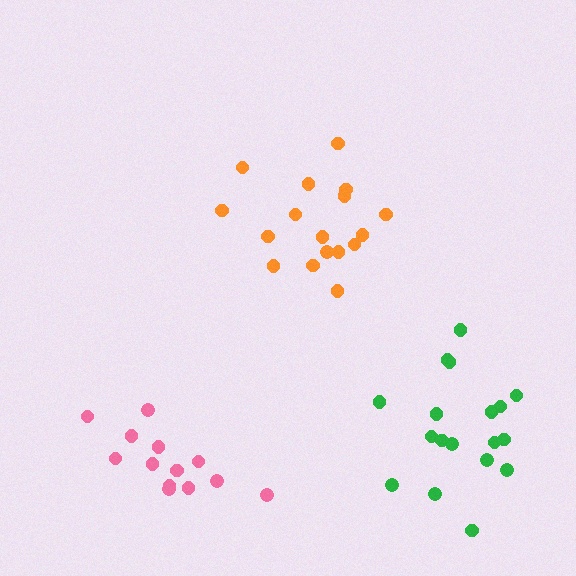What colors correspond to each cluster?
The clusters are colored: orange, pink, green.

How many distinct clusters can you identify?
There are 3 distinct clusters.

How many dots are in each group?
Group 1: 17 dots, Group 2: 13 dots, Group 3: 18 dots (48 total).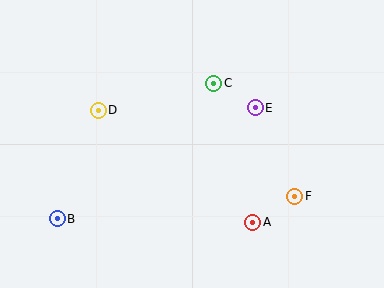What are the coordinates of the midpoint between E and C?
The midpoint between E and C is at (235, 96).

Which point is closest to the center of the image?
Point C at (214, 83) is closest to the center.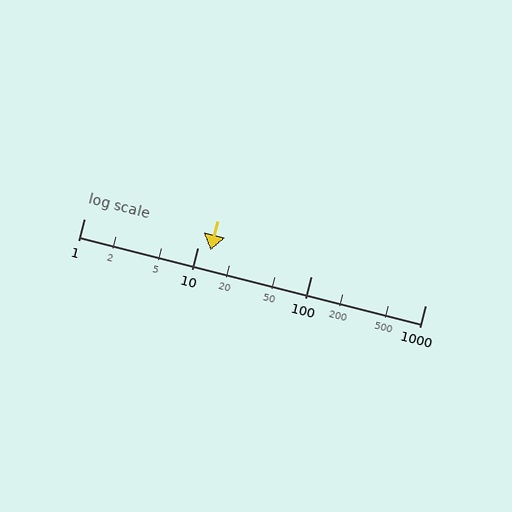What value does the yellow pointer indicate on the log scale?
The pointer indicates approximately 13.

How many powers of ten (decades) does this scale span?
The scale spans 3 decades, from 1 to 1000.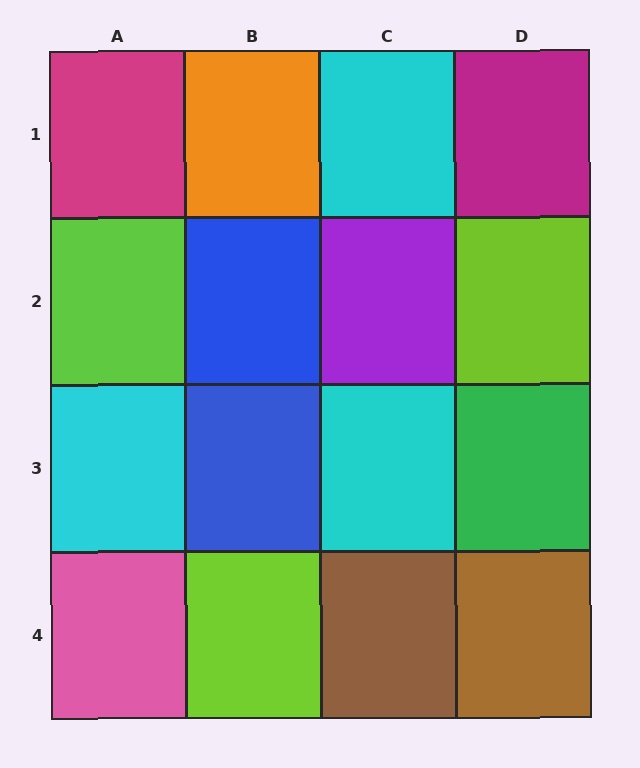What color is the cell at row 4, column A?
Pink.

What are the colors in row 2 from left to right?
Lime, blue, purple, lime.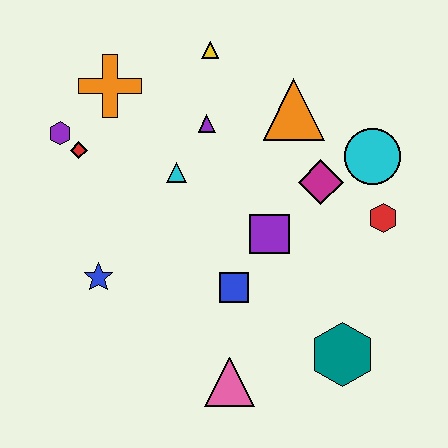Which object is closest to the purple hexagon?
The red diamond is closest to the purple hexagon.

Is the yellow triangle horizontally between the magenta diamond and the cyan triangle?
Yes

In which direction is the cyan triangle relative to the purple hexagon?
The cyan triangle is to the right of the purple hexagon.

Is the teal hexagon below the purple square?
Yes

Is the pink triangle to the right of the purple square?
No